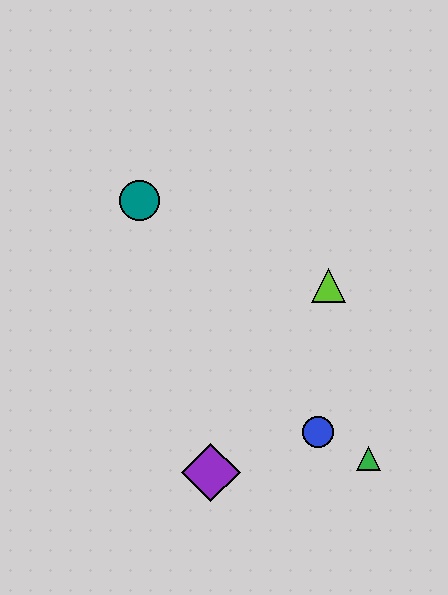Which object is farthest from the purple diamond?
The teal circle is farthest from the purple diamond.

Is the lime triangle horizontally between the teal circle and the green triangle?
Yes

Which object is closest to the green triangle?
The blue circle is closest to the green triangle.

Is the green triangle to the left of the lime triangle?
No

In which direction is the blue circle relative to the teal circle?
The blue circle is below the teal circle.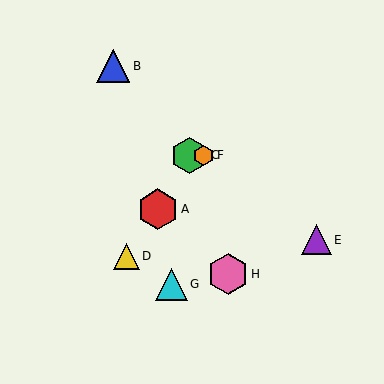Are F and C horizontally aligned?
Yes, both are at y≈155.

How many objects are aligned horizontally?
2 objects (C, F) are aligned horizontally.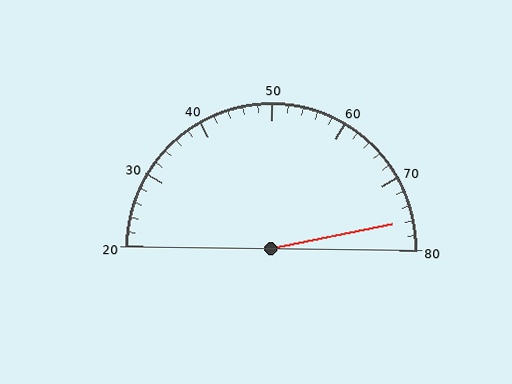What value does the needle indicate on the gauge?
The needle indicates approximately 76.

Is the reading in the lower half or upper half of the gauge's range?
The reading is in the upper half of the range (20 to 80).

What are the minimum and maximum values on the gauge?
The gauge ranges from 20 to 80.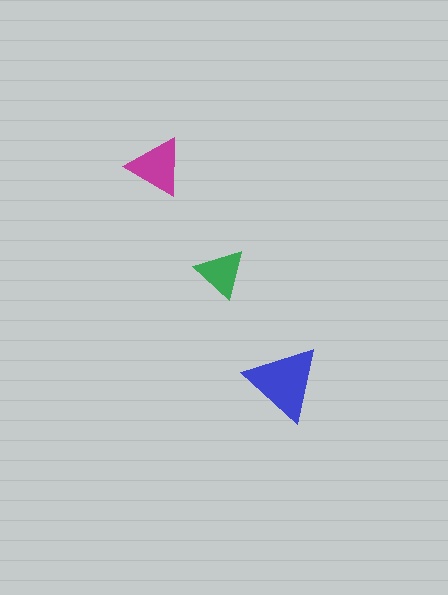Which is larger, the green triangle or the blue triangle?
The blue one.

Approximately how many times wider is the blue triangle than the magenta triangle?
About 1.5 times wider.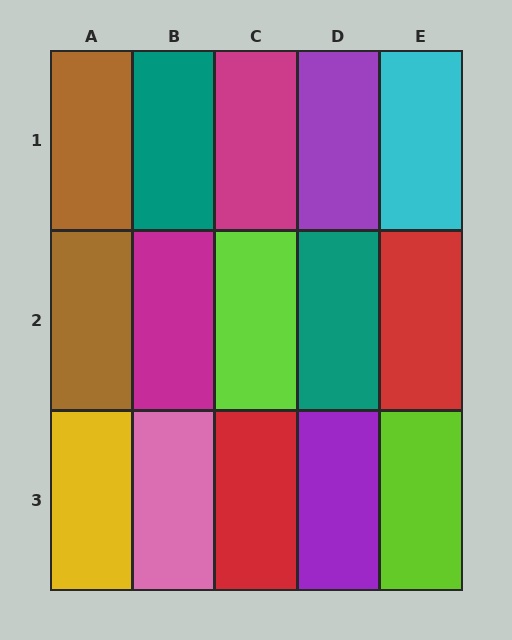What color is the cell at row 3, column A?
Yellow.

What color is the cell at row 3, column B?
Pink.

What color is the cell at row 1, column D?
Purple.